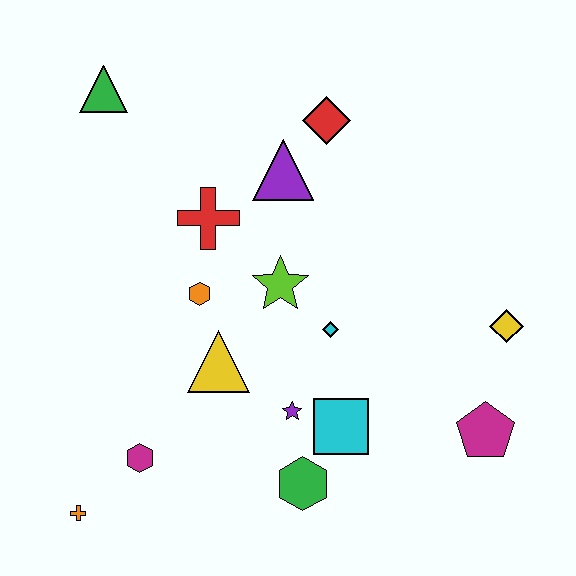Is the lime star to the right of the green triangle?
Yes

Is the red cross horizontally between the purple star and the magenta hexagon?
Yes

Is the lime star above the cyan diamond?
Yes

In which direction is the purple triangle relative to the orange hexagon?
The purple triangle is above the orange hexagon.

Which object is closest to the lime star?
The cyan diamond is closest to the lime star.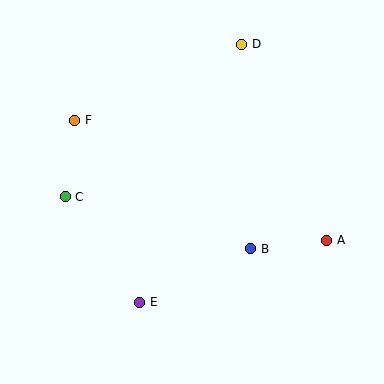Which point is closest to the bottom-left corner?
Point E is closest to the bottom-left corner.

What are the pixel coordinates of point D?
Point D is at (242, 44).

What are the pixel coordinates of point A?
Point A is at (327, 240).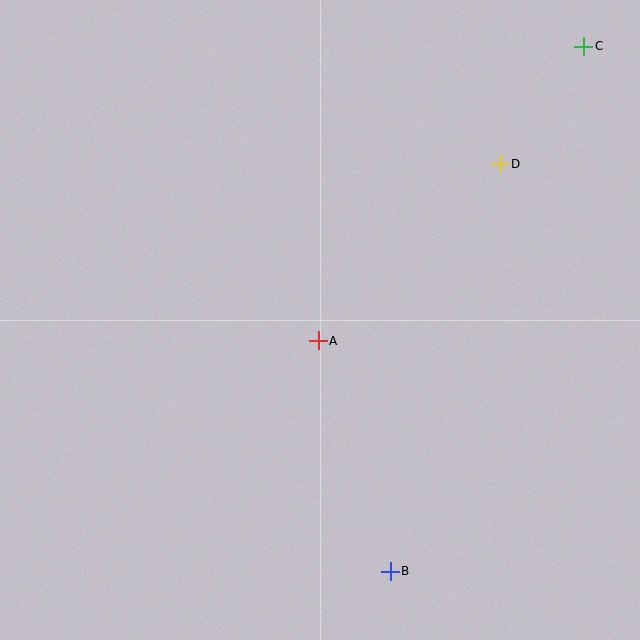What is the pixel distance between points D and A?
The distance between D and A is 254 pixels.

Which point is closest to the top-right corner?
Point C is closest to the top-right corner.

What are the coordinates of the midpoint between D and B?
The midpoint between D and B is at (445, 368).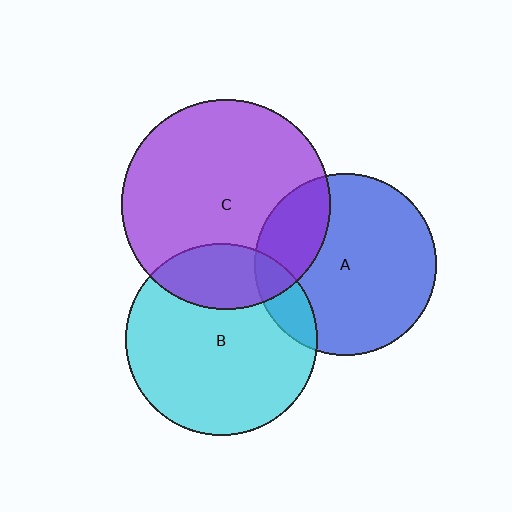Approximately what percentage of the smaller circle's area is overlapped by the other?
Approximately 25%.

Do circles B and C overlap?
Yes.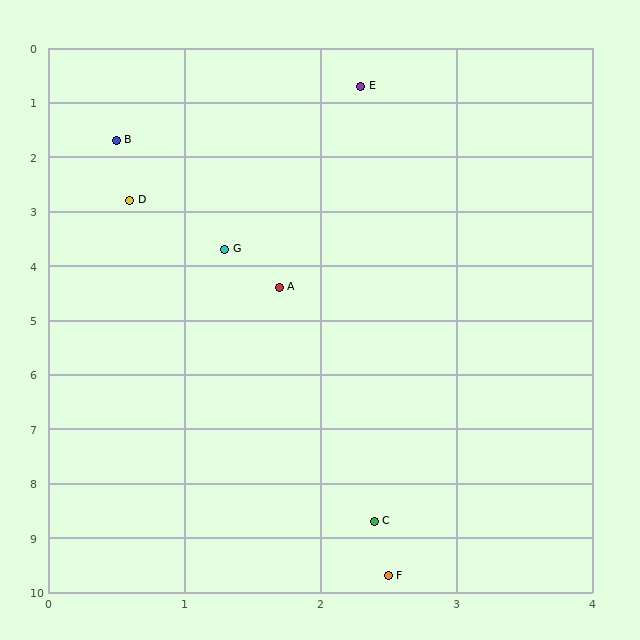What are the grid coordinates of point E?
Point E is at approximately (2.3, 0.7).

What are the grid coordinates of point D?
Point D is at approximately (0.6, 2.8).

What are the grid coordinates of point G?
Point G is at approximately (1.3, 3.7).